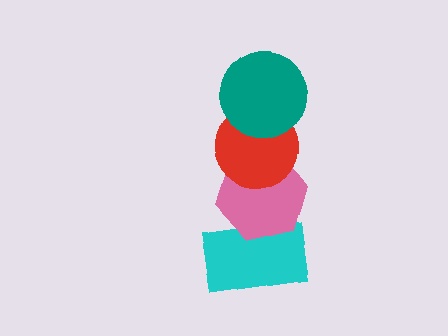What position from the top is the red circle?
The red circle is 2nd from the top.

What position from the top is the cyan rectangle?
The cyan rectangle is 4th from the top.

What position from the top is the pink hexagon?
The pink hexagon is 3rd from the top.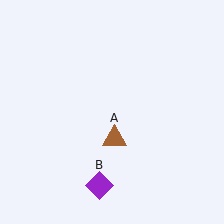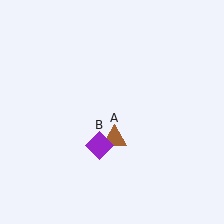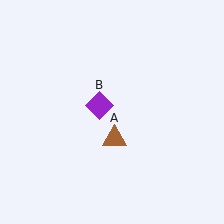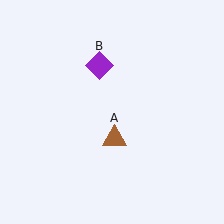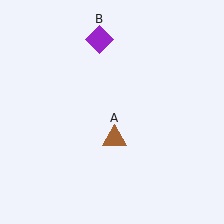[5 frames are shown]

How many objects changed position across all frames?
1 object changed position: purple diamond (object B).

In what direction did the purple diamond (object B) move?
The purple diamond (object B) moved up.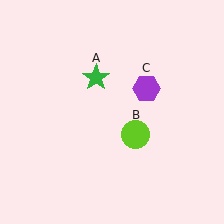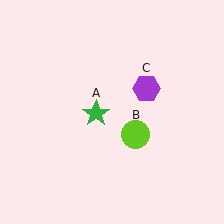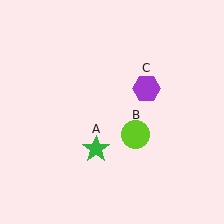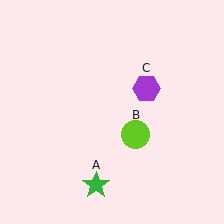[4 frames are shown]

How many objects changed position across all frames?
1 object changed position: green star (object A).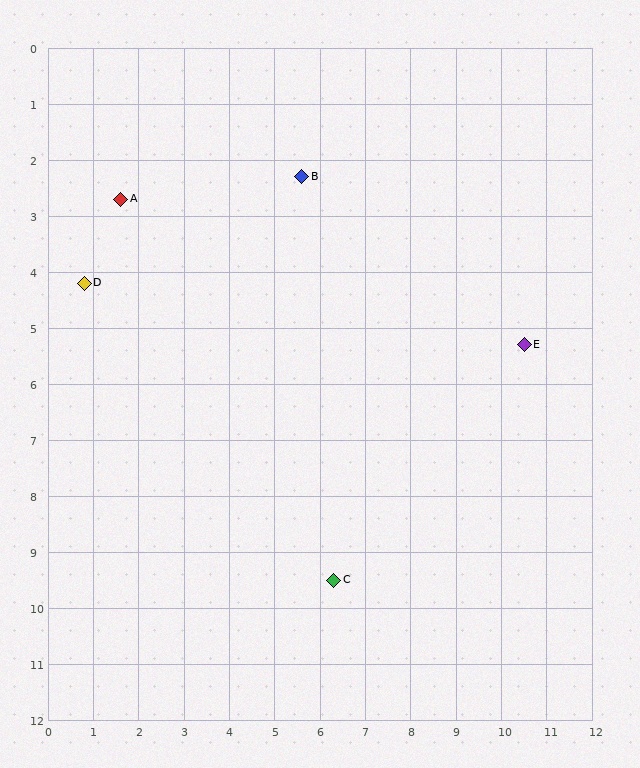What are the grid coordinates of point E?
Point E is at approximately (10.5, 5.3).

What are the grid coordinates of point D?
Point D is at approximately (0.8, 4.2).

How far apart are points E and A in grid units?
Points E and A are about 9.3 grid units apart.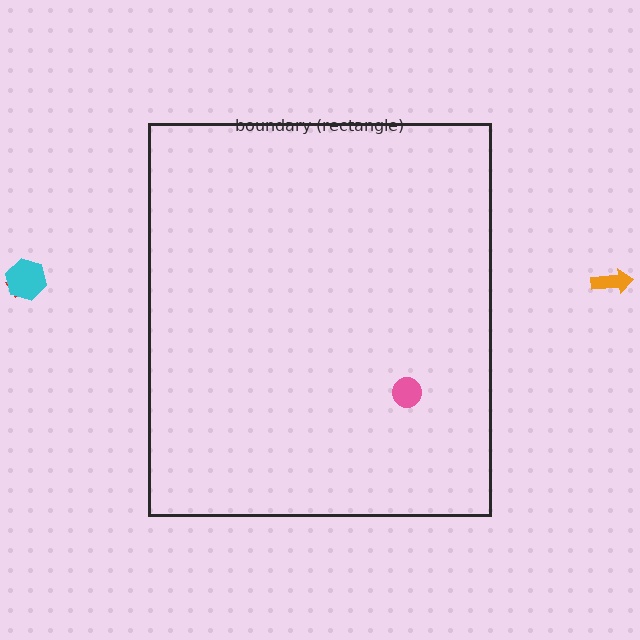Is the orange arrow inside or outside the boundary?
Outside.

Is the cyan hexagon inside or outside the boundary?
Outside.